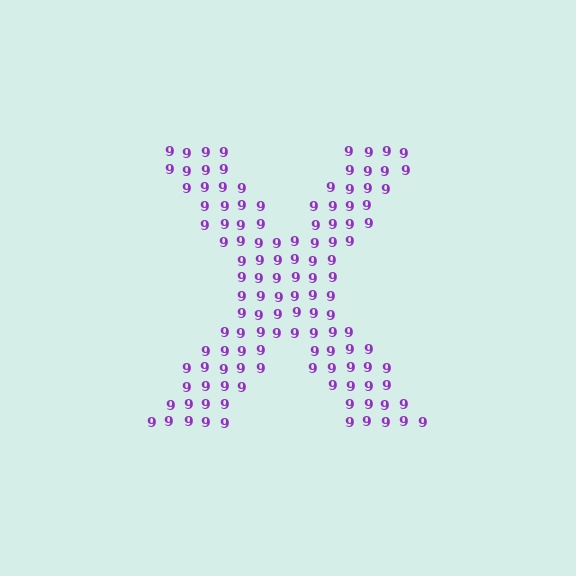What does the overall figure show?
The overall figure shows the letter X.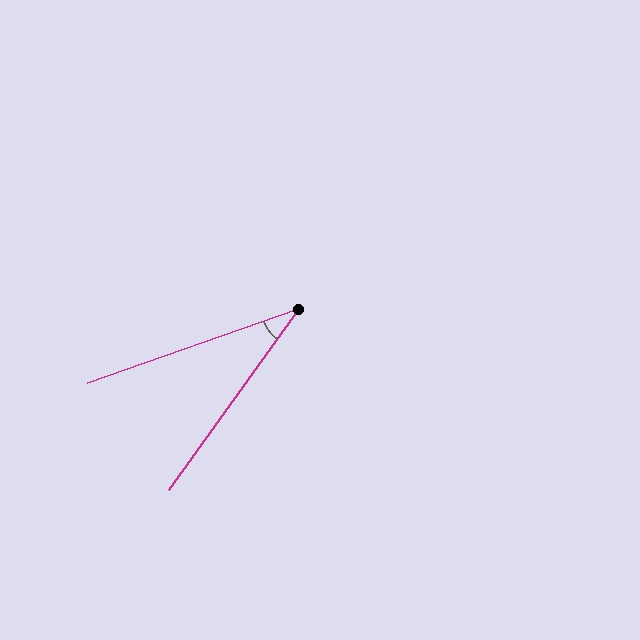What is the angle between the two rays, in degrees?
Approximately 35 degrees.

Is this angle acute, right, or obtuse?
It is acute.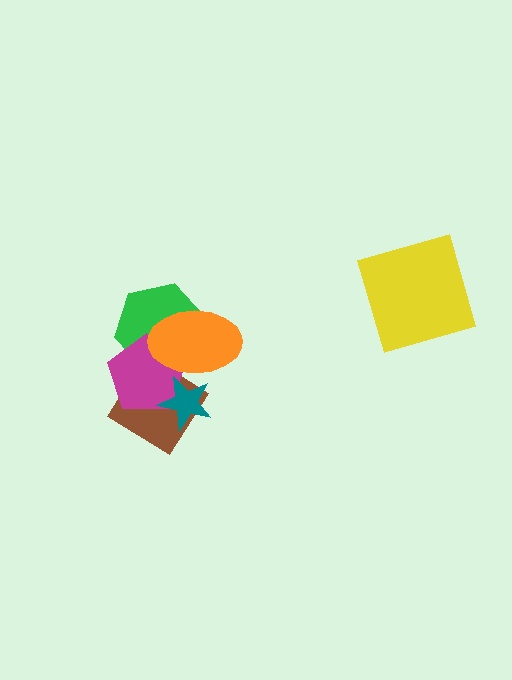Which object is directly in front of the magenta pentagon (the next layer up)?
The orange ellipse is directly in front of the magenta pentagon.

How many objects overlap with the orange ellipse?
4 objects overlap with the orange ellipse.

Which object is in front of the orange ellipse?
The teal star is in front of the orange ellipse.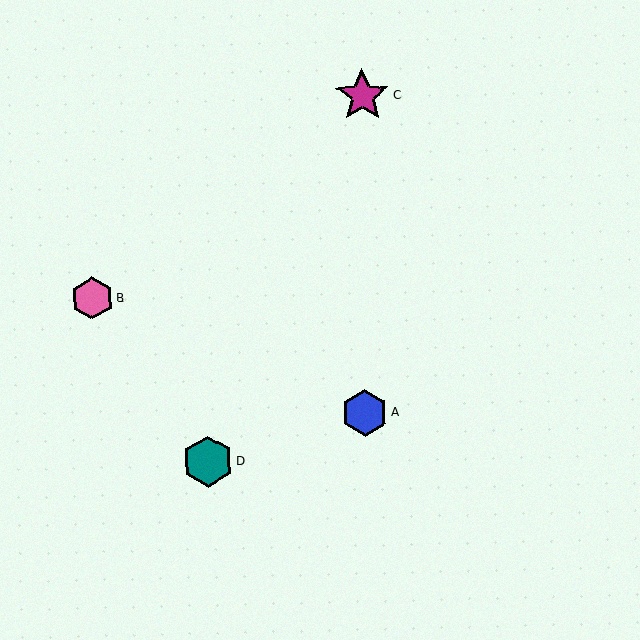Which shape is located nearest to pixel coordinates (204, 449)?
The teal hexagon (labeled D) at (208, 461) is nearest to that location.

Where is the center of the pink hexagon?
The center of the pink hexagon is at (92, 298).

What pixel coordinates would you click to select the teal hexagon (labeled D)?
Click at (208, 461) to select the teal hexagon D.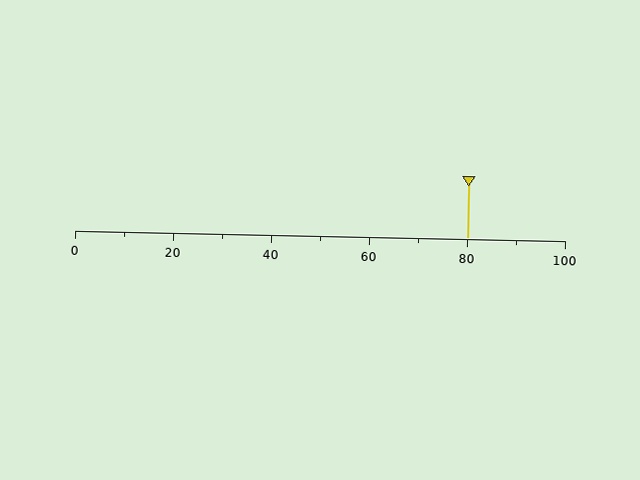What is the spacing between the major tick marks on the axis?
The major ticks are spaced 20 apart.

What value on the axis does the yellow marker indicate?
The marker indicates approximately 80.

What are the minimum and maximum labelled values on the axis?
The axis runs from 0 to 100.